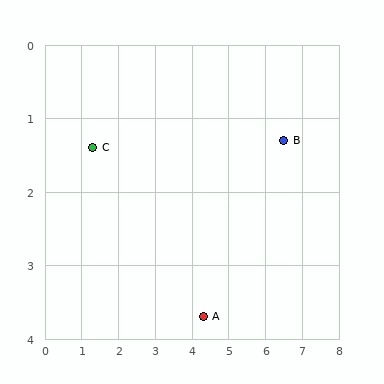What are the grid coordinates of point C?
Point C is at approximately (1.3, 1.4).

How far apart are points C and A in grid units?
Points C and A are about 3.8 grid units apart.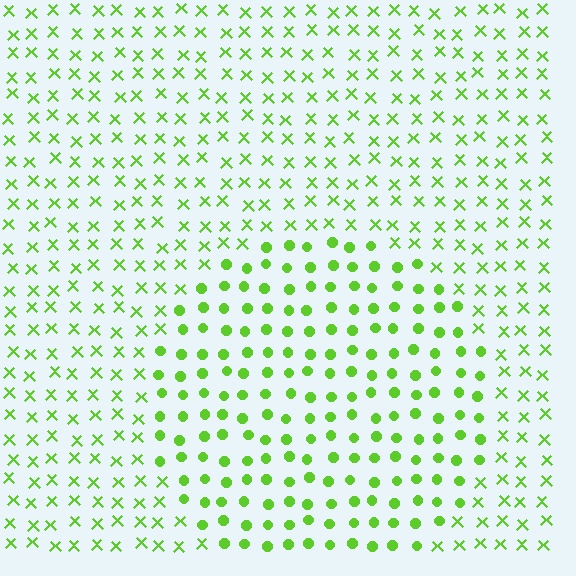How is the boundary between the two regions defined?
The boundary is defined by a change in element shape: circles inside vs. X marks outside. All elements share the same color and spacing.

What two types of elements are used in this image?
The image uses circles inside the circle region and X marks outside it.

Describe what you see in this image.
The image is filled with small lime elements arranged in a uniform grid. A circle-shaped region contains circles, while the surrounding area contains X marks. The boundary is defined purely by the change in element shape.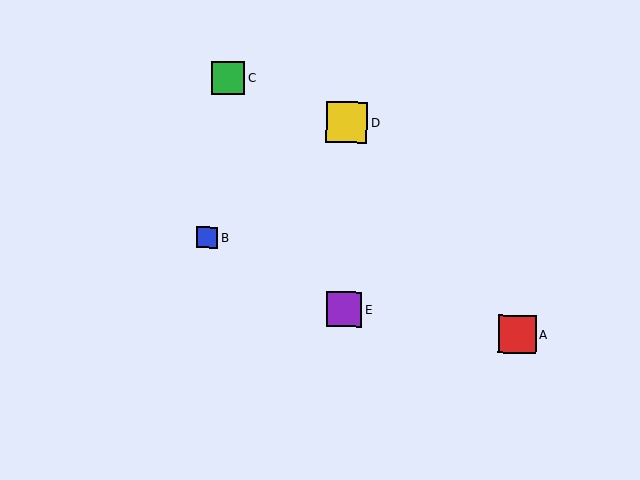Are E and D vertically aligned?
Yes, both are at x≈344.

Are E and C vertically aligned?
No, E is at x≈344 and C is at x≈228.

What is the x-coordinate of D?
Object D is at x≈347.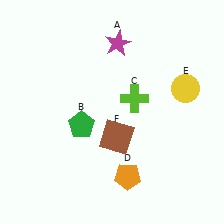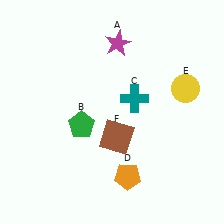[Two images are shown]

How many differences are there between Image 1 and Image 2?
There is 1 difference between the two images.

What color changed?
The cross (C) changed from lime in Image 1 to teal in Image 2.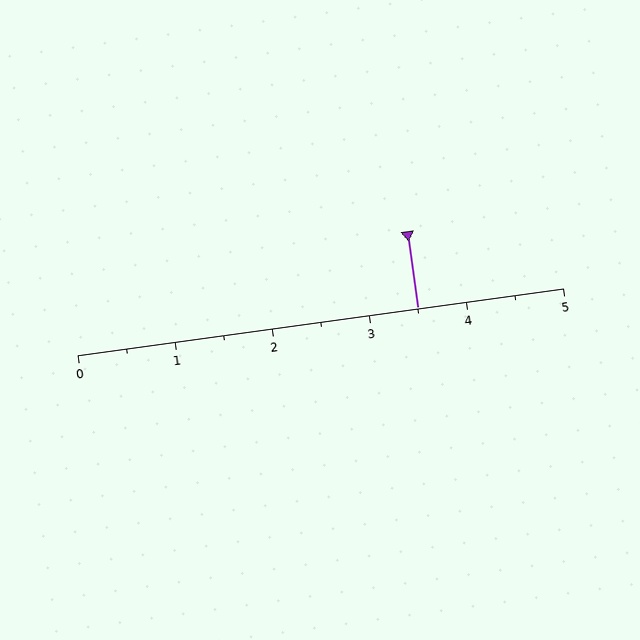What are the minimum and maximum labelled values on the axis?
The axis runs from 0 to 5.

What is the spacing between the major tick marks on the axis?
The major ticks are spaced 1 apart.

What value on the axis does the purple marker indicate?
The marker indicates approximately 3.5.